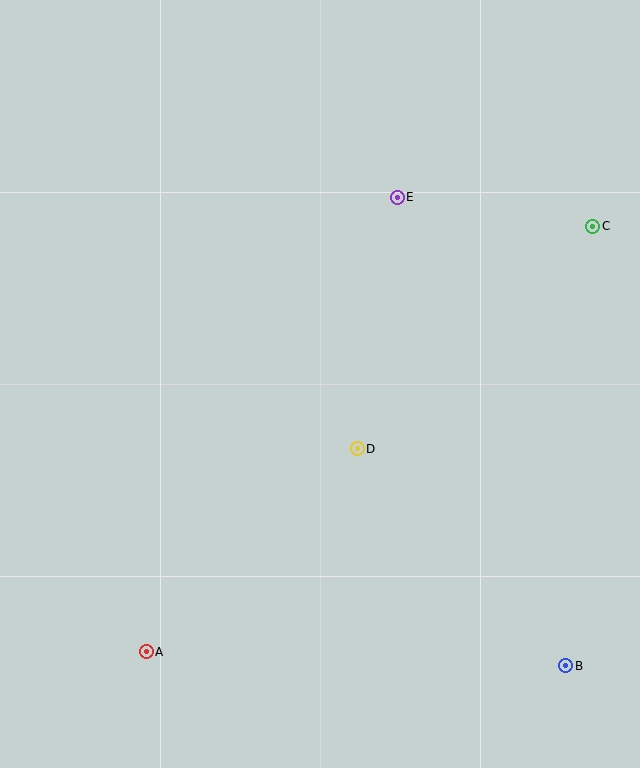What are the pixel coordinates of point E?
Point E is at (397, 197).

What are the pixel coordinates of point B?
Point B is at (566, 666).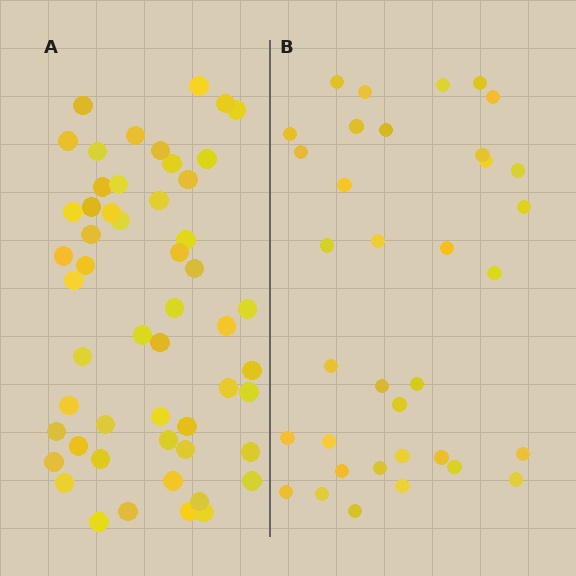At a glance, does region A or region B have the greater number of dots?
Region A (the left region) has more dots.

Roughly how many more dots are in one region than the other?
Region A has approximately 20 more dots than region B.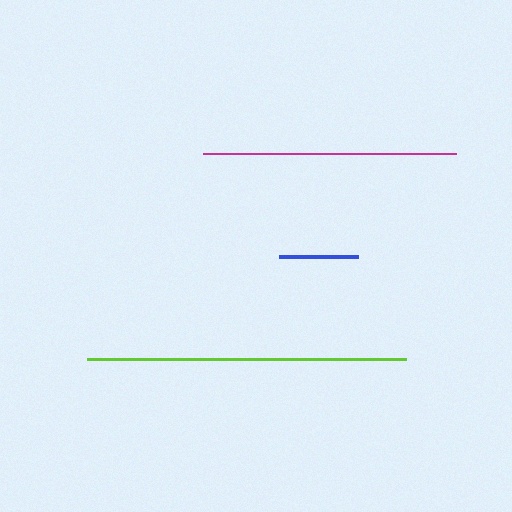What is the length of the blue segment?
The blue segment is approximately 80 pixels long.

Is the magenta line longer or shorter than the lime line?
The lime line is longer than the magenta line.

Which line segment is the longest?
The lime line is the longest at approximately 319 pixels.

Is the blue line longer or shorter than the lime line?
The lime line is longer than the blue line.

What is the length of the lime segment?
The lime segment is approximately 319 pixels long.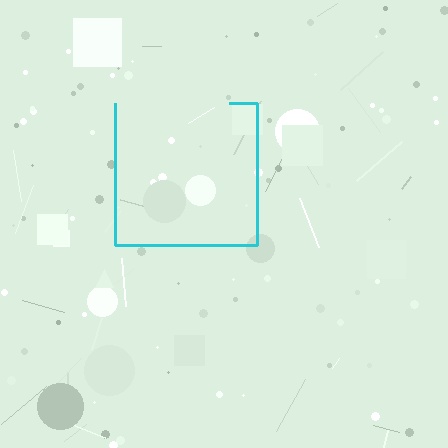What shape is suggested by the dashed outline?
The dashed outline suggests a square.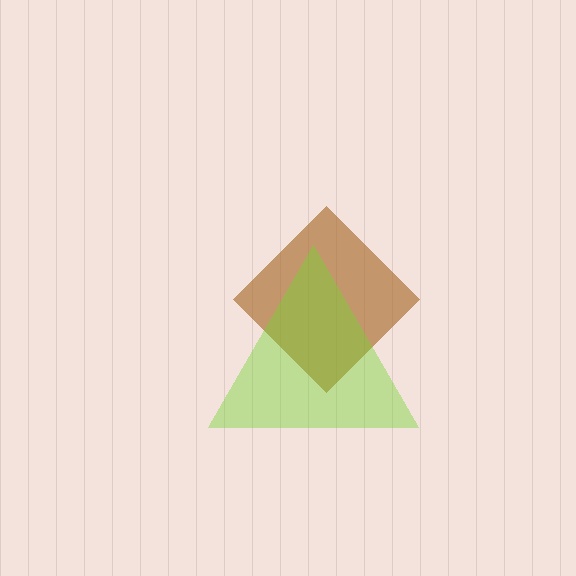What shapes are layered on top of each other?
The layered shapes are: a brown diamond, a lime triangle.